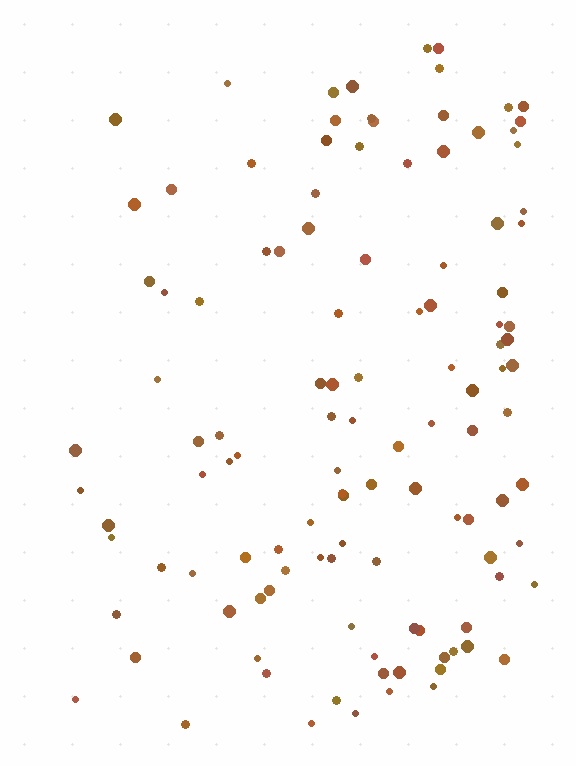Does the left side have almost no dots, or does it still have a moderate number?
Still a moderate number, just noticeably fewer than the right.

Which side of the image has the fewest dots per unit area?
The left.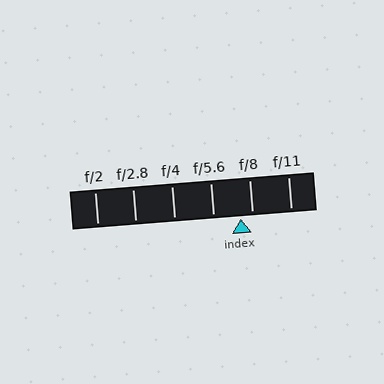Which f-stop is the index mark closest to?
The index mark is closest to f/8.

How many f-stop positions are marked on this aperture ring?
There are 6 f-stop positions marked.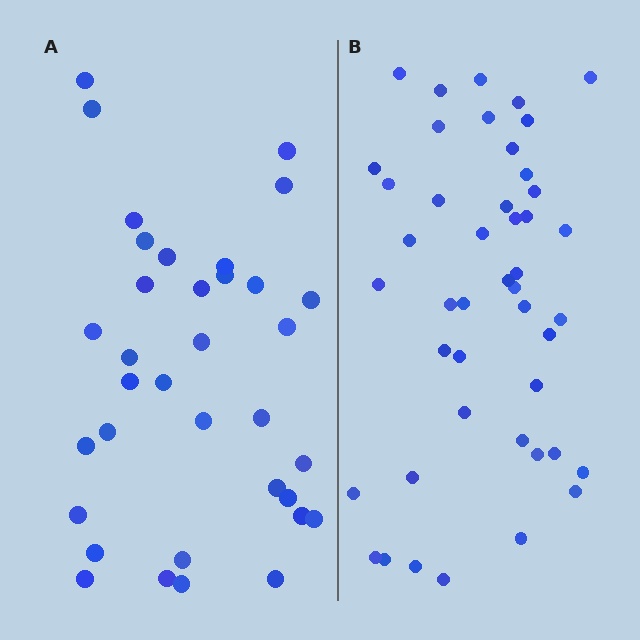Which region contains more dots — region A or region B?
Region B (the right region) has more dots.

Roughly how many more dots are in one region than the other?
Region B has roughly 10 or so more dots than region A.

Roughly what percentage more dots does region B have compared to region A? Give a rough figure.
About 30% more.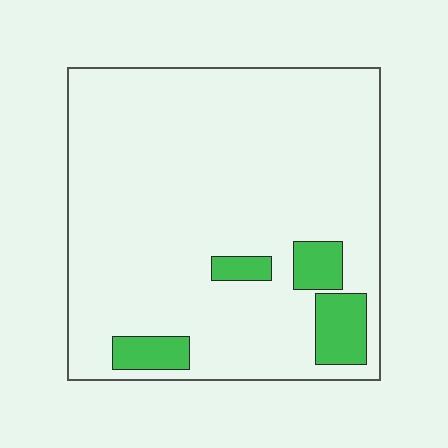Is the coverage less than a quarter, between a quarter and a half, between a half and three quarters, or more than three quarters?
Less than a quarter.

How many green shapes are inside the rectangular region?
4.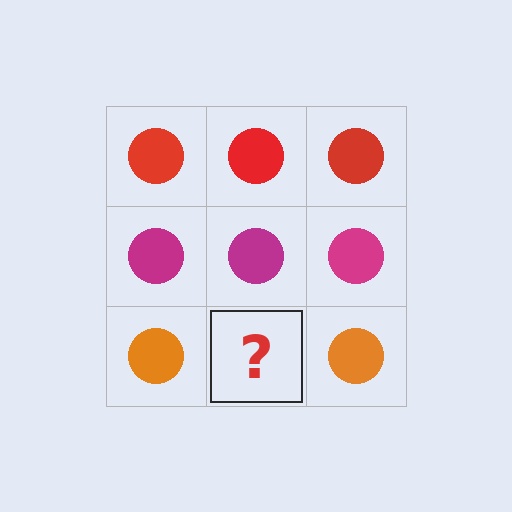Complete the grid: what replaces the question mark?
The question mark should be replaced with an orange circle.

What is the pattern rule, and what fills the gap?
The rule is that each row has a consistent color. The gap should be filled with an orange circle.